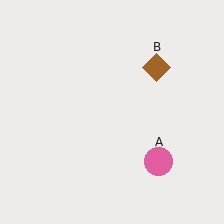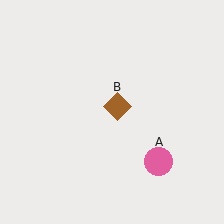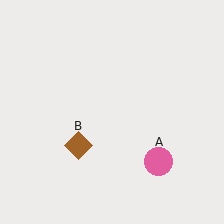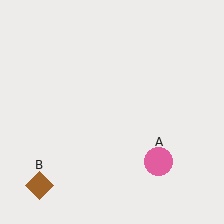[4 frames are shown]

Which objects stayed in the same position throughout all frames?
Pink circle (object A) remained stationary.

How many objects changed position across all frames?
1 object changed position: brown diamond (object B).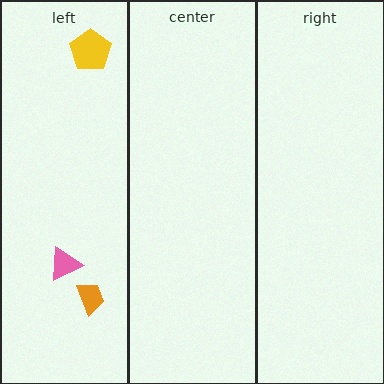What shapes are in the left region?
The yellow pentagon, the pink triangle, the orange trapezoid.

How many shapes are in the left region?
3.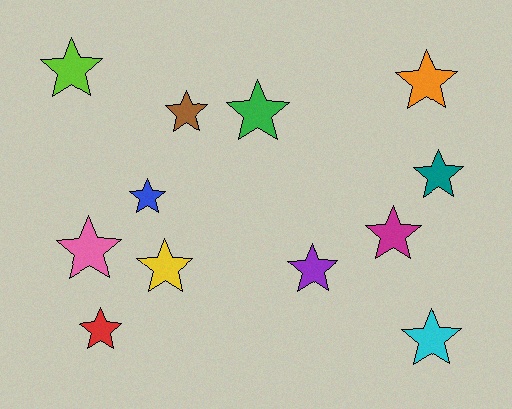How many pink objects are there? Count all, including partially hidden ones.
There is 1 pink object.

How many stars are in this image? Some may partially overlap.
There are 12 stars.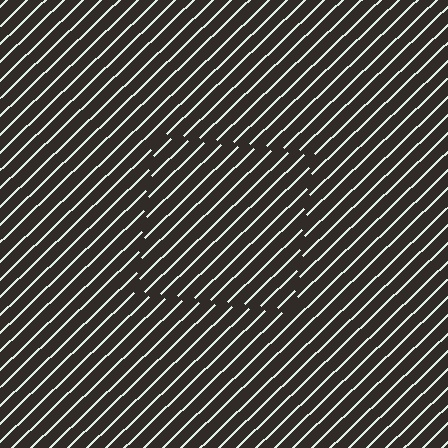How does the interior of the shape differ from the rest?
The interior of the shape contains the same grating, shifted by half a period — the contour is defined by the phase discontinuity where line-ends from the inner and outer gratings abut.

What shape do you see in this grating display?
An illusory square. The interior of the shape contains the same grating, shifted by half a period — the contour is defined by the phase discontinuity where line-ends from the inner and outer gratings abut.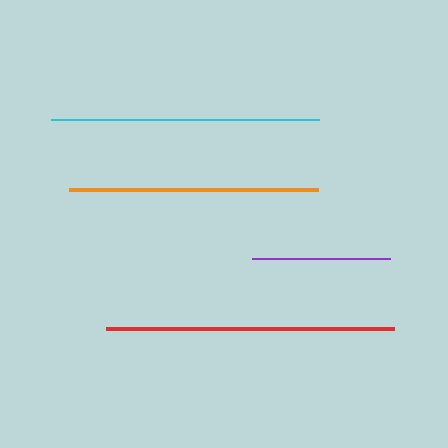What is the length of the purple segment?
The purple segment is approximately 137 pixels long.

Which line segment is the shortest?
The purple line is the shortest at approximately 137 pixels.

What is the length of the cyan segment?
The cyan segment is approximately 268 pixels long.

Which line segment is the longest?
The red line is the longest at approximately 288 pixels.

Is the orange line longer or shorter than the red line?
The red line is longer than the orange line.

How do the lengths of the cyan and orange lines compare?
The cyan and orange lines are approximately the same length.